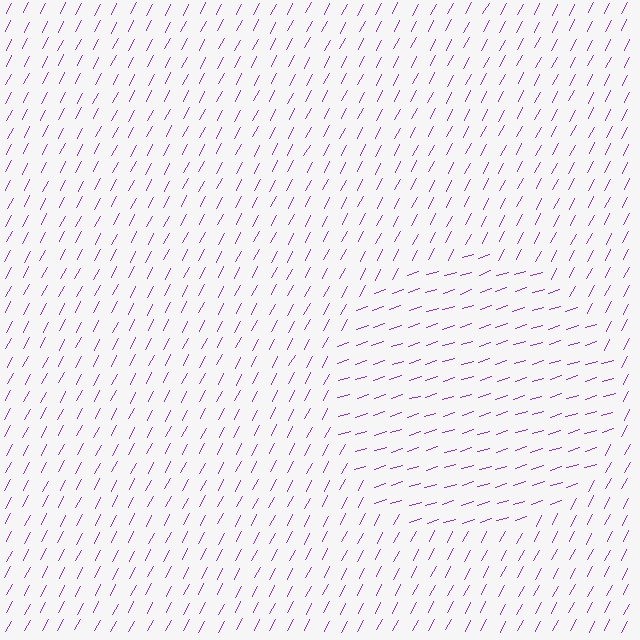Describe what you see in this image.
The image is filled with small purple line segments. A circle region in the image has lines oriented differently from the surrounding lines, creating a visible texture boundary.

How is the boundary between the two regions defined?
The boundary is defined purely by a change in line orientation (approximately 45 degrees difference). All lines are the same color and thickness.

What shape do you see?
I see a circle.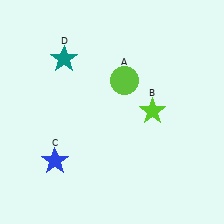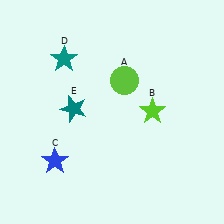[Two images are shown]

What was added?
A teal star (E) was added in Image 2.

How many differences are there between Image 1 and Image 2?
There is 1 difference between the two images.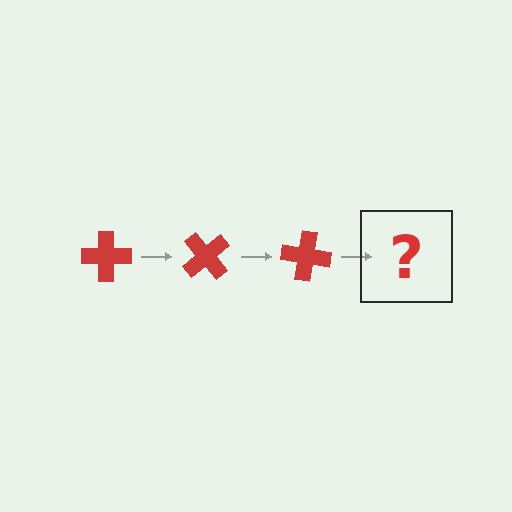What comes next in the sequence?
The next element should be a red cross rotated 150 degrees.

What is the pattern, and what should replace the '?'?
The pattern is that the cross rotates 50 degrees each step. The '?' should be a red cross rotated 150 degrees.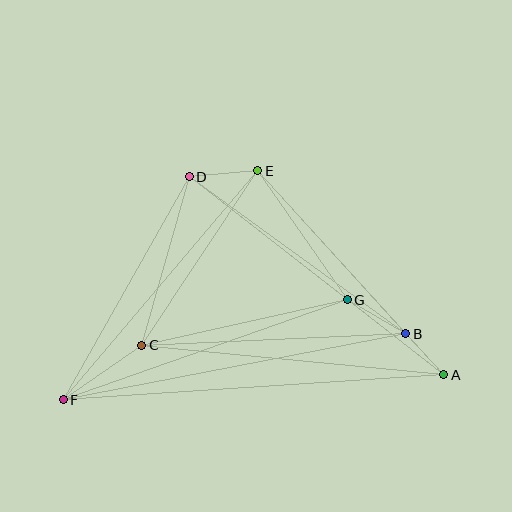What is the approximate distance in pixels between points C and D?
The distance between C and D is approximately 175 pixels.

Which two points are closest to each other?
Points A and B are closest to each other.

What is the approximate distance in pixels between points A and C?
The distance between A and C is approximately 303 pixels.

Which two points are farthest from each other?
Points A and F are farthest from each other.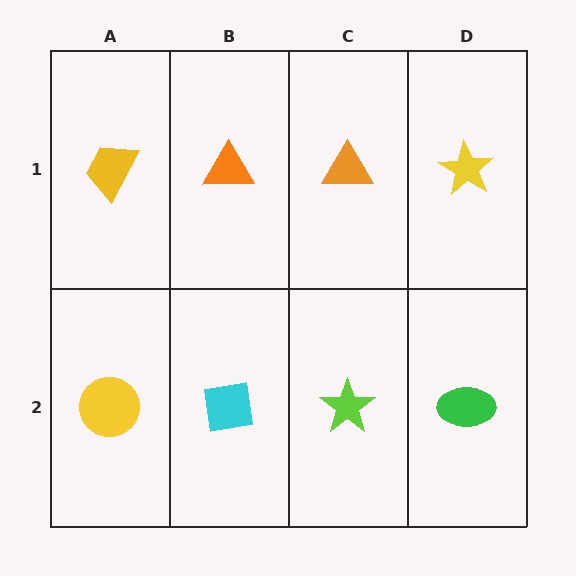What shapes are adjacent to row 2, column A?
A yellow trapezoid (row 1, column A), a cyan square (row 2, column B).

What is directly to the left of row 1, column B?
A yellow trapezoid.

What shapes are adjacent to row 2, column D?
A yellow star (row 1, column D), a lime star (row 2, column C).